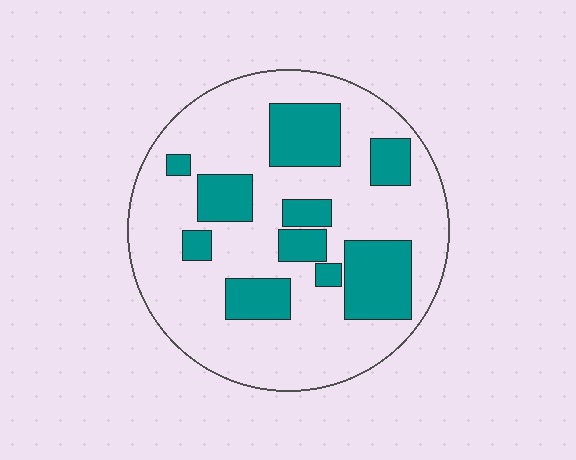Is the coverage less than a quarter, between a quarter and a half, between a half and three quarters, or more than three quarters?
Between a quarter and a half.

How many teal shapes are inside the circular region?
10.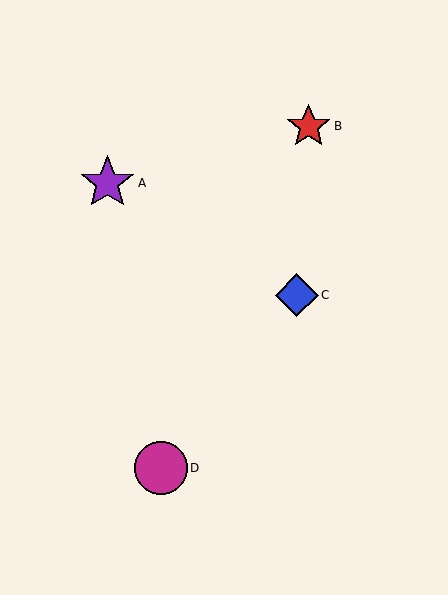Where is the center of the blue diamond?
The center of the blue diamond is at (297, 295).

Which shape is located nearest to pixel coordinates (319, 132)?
The red star (labeled B) at (309, 126) is nearest to that location.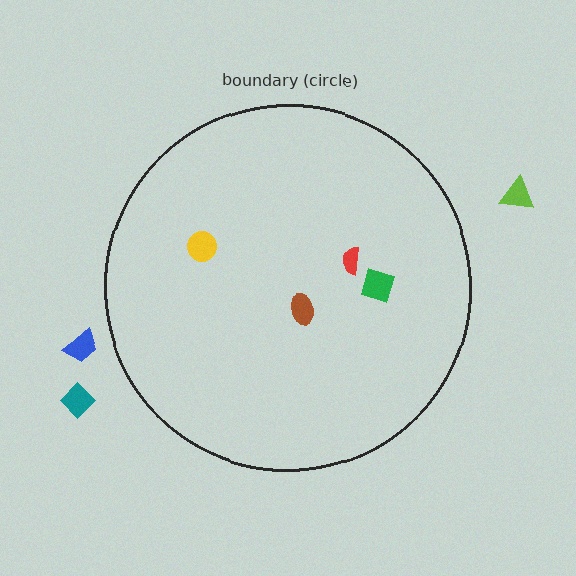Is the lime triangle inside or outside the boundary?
Outside.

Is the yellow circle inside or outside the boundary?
Inside.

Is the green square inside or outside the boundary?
Inside.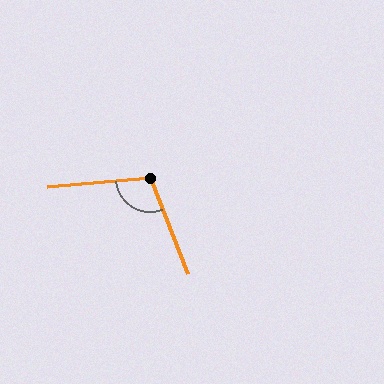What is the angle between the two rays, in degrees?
Approximately 106 degrees.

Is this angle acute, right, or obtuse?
It is obtuse.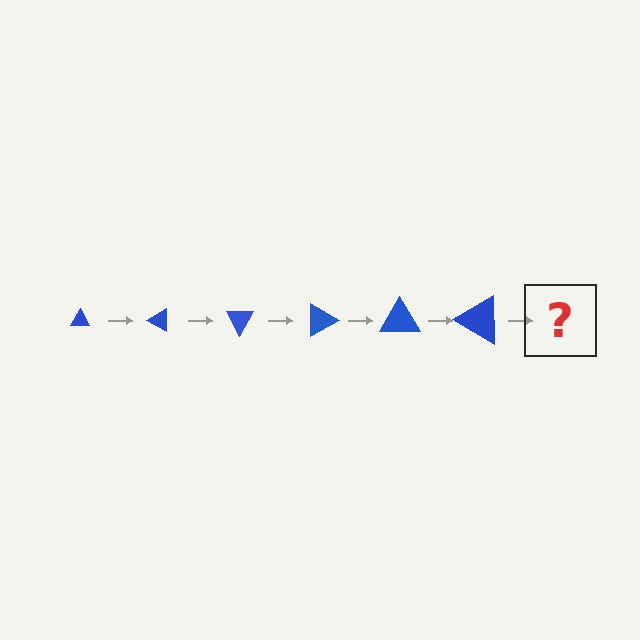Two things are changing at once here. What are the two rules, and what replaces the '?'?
The two rules are that the triangle grows larger each step and it rotates 30 degrees each step. The '?' should be a triangle, larger than the previous one and rotated 180 degrees from the start.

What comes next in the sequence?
The next element should be a triangle, larger than the previous one and rotated 180 degrees from the start.